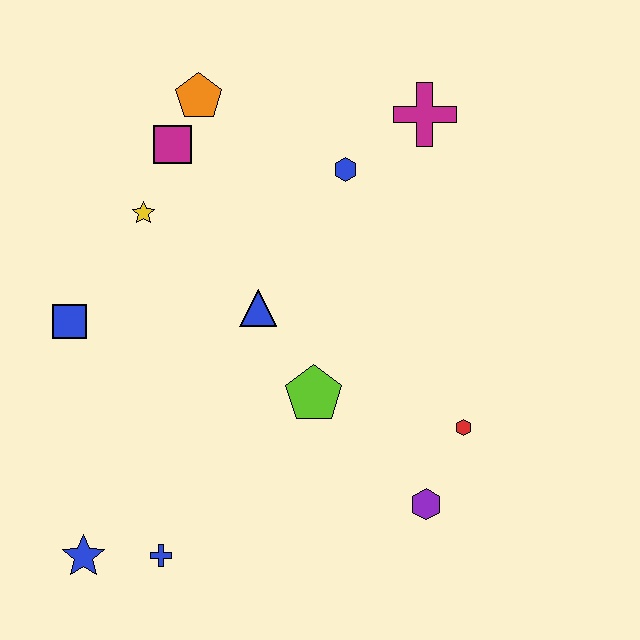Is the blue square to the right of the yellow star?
No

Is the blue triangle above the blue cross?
Yes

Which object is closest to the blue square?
The yellow star is closest to the blue square.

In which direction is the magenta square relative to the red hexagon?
The magenta square is to the left of the red hexagon.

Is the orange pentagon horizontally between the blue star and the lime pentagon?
Yes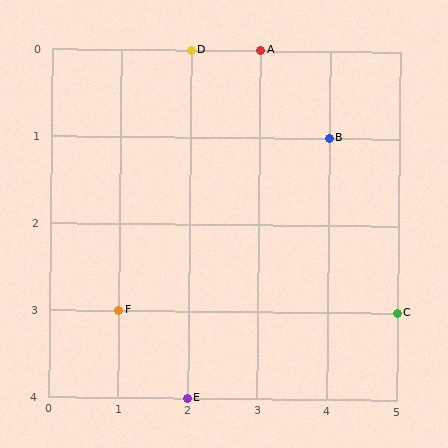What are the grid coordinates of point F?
Point F is at grid coordinates (1, 3).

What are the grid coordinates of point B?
Point B is at grid coordinates (4, 1).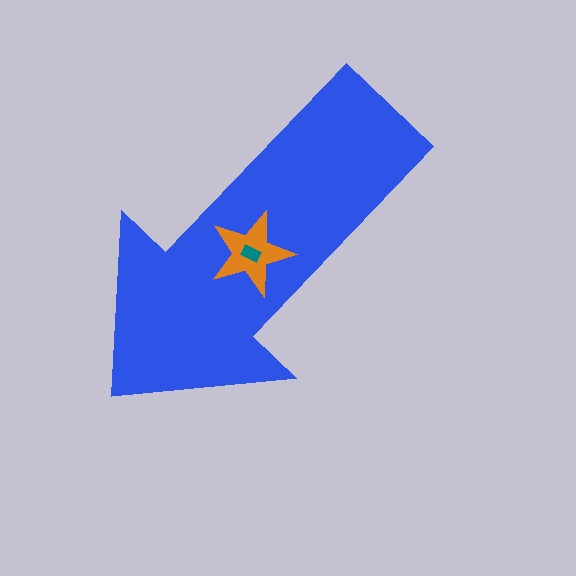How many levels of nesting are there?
3.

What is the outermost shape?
The blue arrow.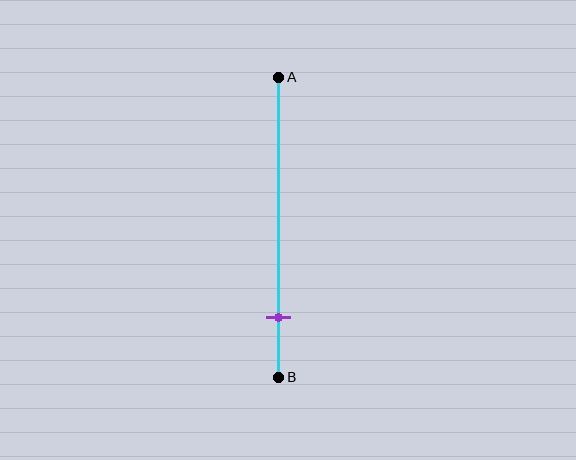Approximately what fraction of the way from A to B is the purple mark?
The purple mark is approximately 80% of the way from A to B.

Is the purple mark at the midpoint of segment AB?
No, the mark is at about 80% from A, not at the 50% midpoint.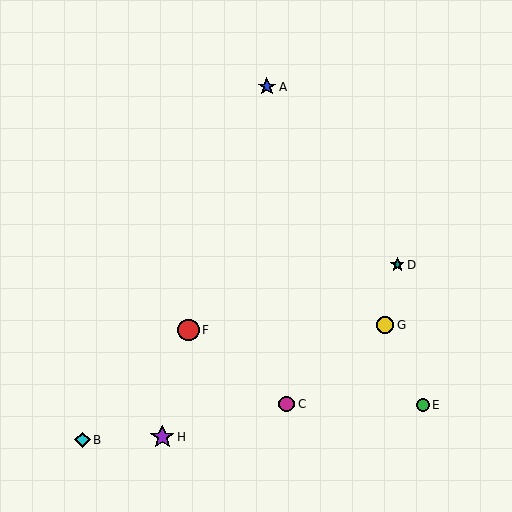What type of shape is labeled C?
Shape C is a magenta circle.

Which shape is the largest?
The purple star (labeled H) is the largest.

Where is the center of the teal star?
The center of the teal star is at (397, 265).